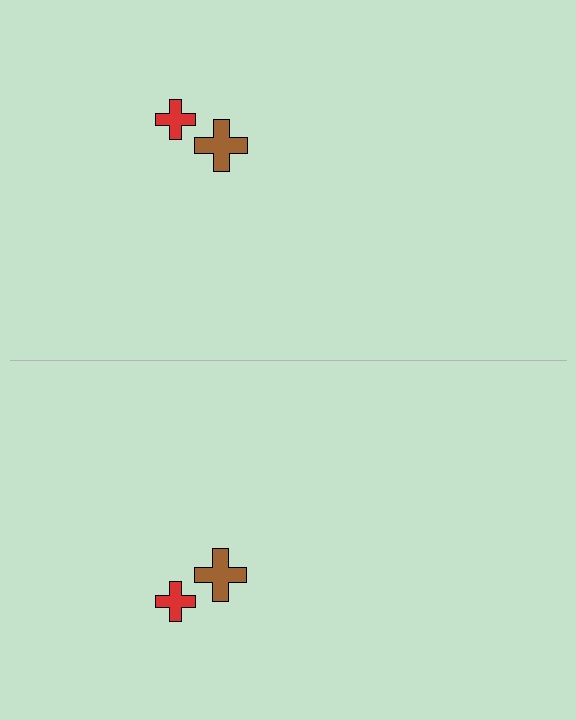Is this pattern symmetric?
Yes, this pattern has bilateral (reflection) symmetry.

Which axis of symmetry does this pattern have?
The pattern has a horizontal axis of symmetry running through the center of the image.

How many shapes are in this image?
There are 4 shapes in this image.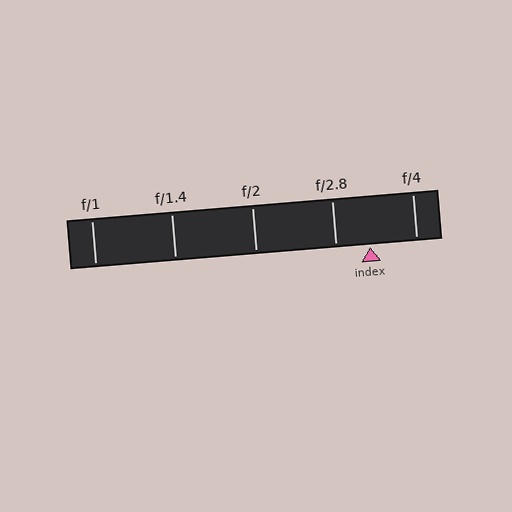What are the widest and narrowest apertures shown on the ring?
The widest aperture shown is f/1 and the narrowest is f/4.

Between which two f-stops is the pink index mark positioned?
The index mark is between f/2.8 and f/4.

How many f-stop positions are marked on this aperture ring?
There are 5 f-stop positions marked.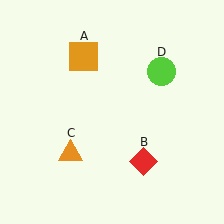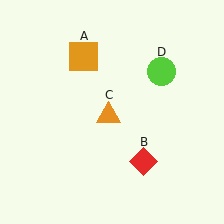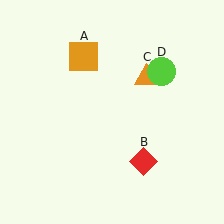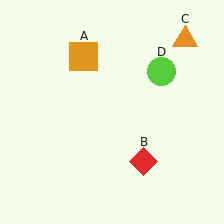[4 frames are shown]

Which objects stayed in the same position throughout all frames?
Orange square (object A) and red diamond (object B) and lime circle (object D) remained stationary.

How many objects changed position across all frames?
1 object changed position: orange triangle (object C).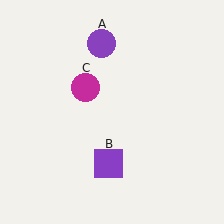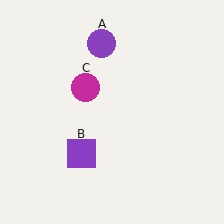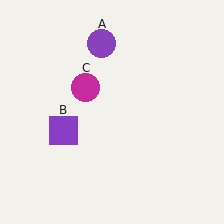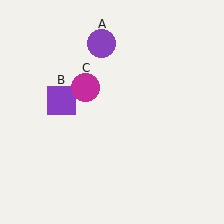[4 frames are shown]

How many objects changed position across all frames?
1 object changed position: purple square (object B).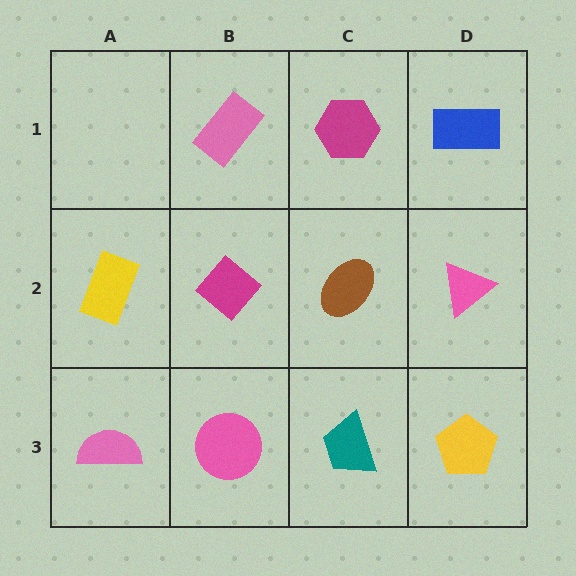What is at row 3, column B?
A pink circle.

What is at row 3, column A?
A pink semicircle.